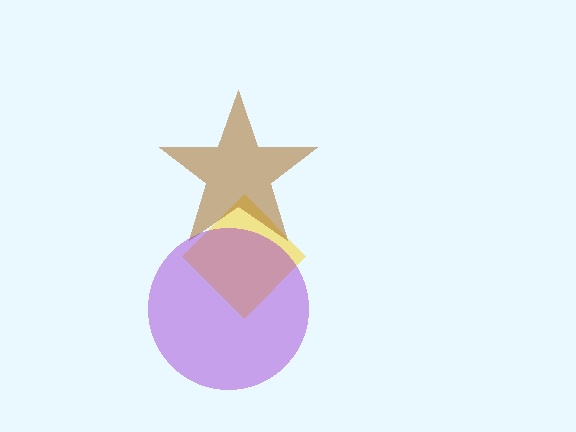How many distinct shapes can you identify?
There are 3 distinct shapes: a yellow diamond, a brown star, a purple circle.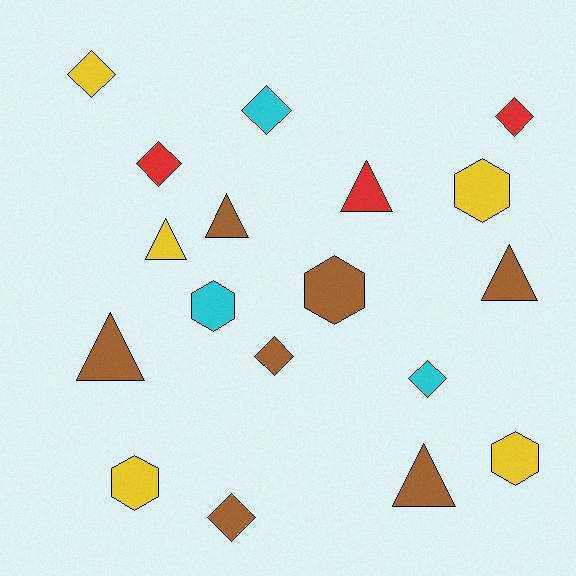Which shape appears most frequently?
Diamond, with 7 objects.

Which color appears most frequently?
Brown, with 7 objects.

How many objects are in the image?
There are 18 objects.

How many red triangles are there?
There is 1 red triangle.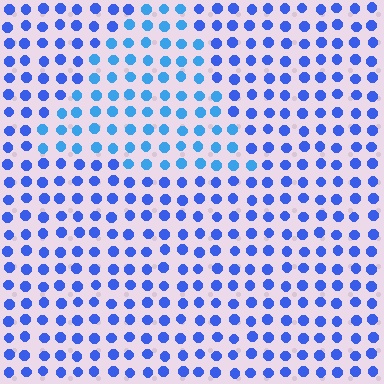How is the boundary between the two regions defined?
The boundary is defined purely by a slight shift in hue (about 24 degrees). Spacing, size, and orientation are identical on both sides.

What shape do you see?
I see a triangle.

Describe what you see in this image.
The image is filled with small blue elements in a uniform arrangement. A triangle-shaped region is visible where the elements are tinted to a slightly different hue, forming a subtle color boundary.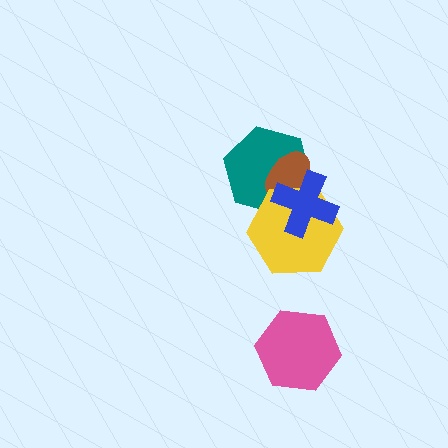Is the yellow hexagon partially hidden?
Yes, it is partially covered by another shape.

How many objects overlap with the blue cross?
3 objects overlap with the blue cross.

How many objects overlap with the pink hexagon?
0 objects overlap with the pink hexagon.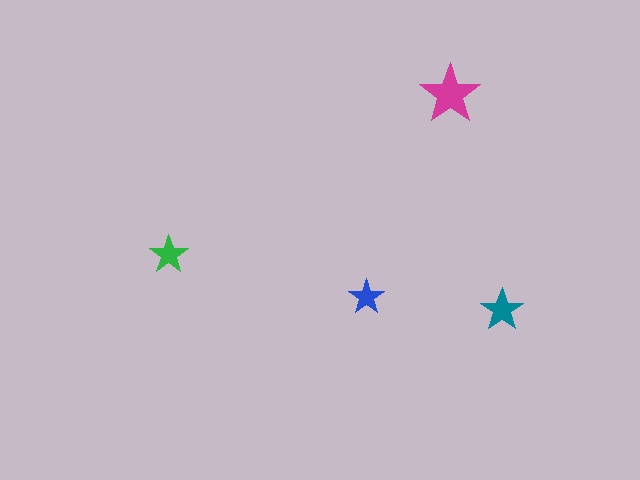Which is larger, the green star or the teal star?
The teal one.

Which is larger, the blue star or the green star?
The green one.